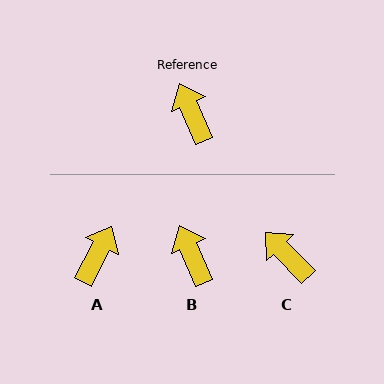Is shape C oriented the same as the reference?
No, it is off by about 21 degrees.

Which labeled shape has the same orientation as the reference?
B.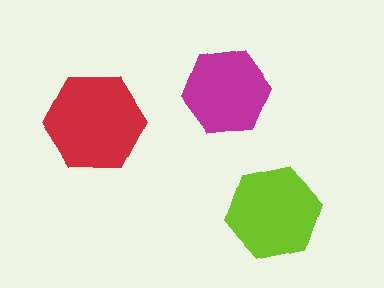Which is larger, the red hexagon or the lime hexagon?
The red one.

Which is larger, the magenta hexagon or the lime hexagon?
The lime one.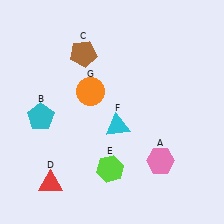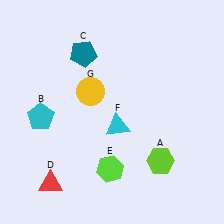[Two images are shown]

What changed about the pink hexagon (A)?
In Image 1, A is pink. In Image 2, it changed to lime.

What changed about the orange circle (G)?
In Image 1, G is orange. In Image 2, it changed to yellow.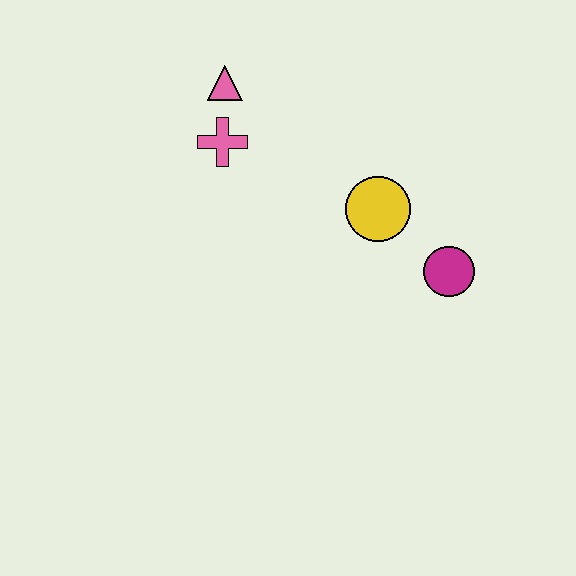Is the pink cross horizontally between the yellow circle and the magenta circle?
No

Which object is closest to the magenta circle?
The yellow circle is closest to the magenta circle.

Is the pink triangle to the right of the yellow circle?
No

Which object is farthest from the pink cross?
The magenta circle is farthest from the pink cross.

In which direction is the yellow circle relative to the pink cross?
The yellow circle is to the right of the pink cross.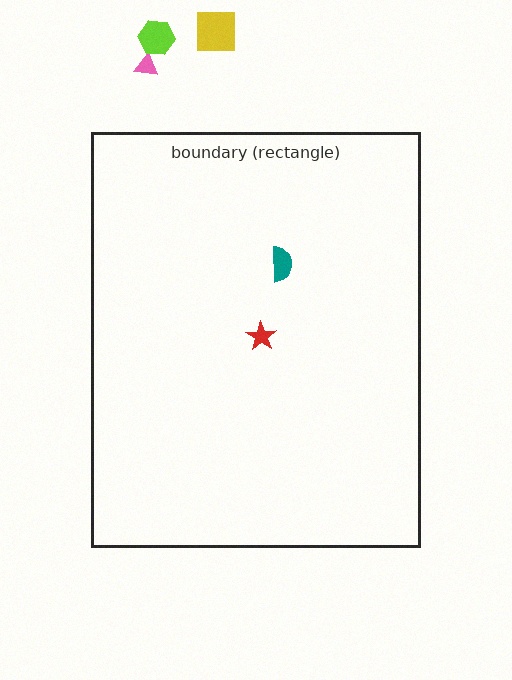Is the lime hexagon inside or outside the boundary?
Outside.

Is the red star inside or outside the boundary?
Inside.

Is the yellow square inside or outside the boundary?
Outside.